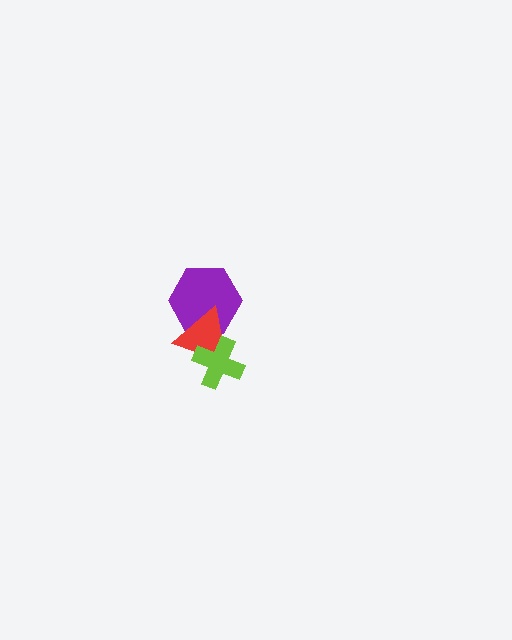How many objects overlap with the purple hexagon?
1 object overlaps with the purple hexagon.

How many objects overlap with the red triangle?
2 objects overlap with the red triangle.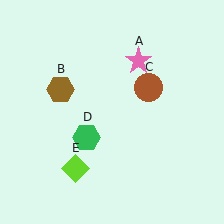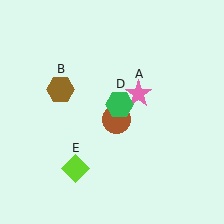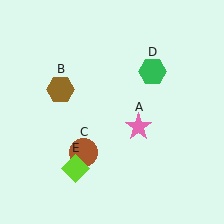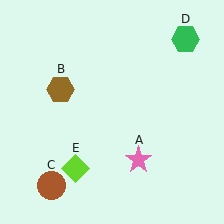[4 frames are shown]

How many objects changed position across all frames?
3 objects changed position: pink star (object A), brown circle (object C), green hexagon (object D).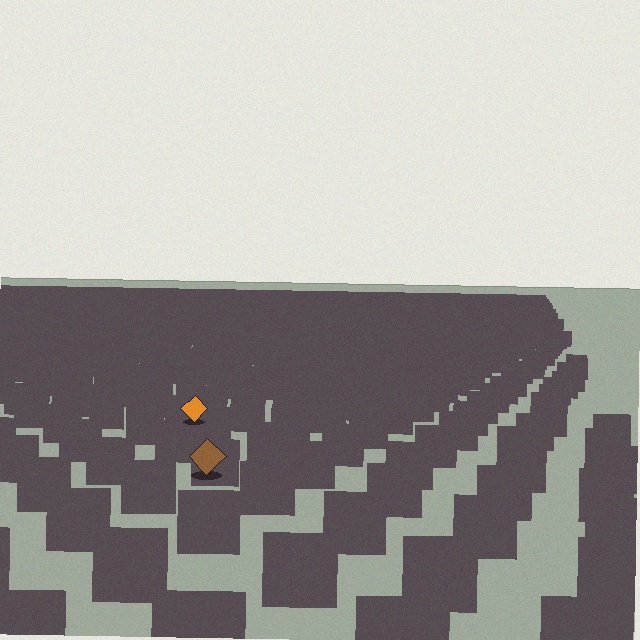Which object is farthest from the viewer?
The orange diamond is farthest from the viewer. It appears smaller and the ground texture around it is denser.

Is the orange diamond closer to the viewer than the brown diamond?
No. The brown diamond is closer — you can tell from the texture gradient: the ground texture is coarser near it.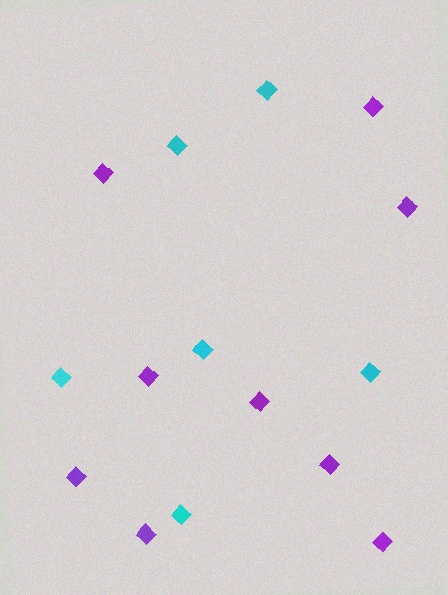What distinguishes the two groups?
There are 2 groups: one group of purple diamonds (9) and one group of cyan diamonds (6).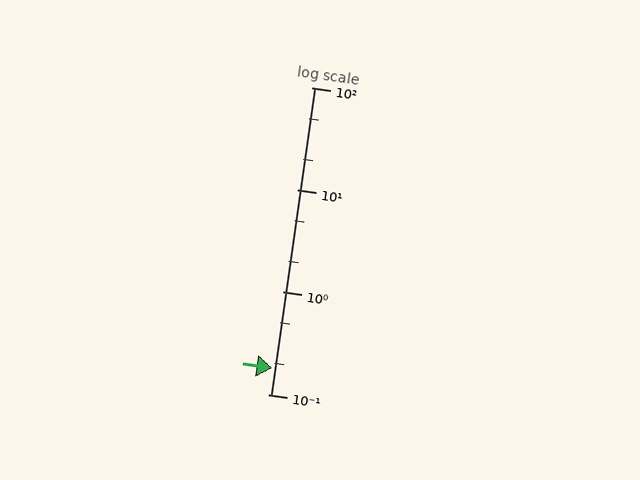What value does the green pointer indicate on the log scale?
The pointer indicates approximately 0.18.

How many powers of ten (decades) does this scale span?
The scale spans 3 decades, from 0.1 to 100.